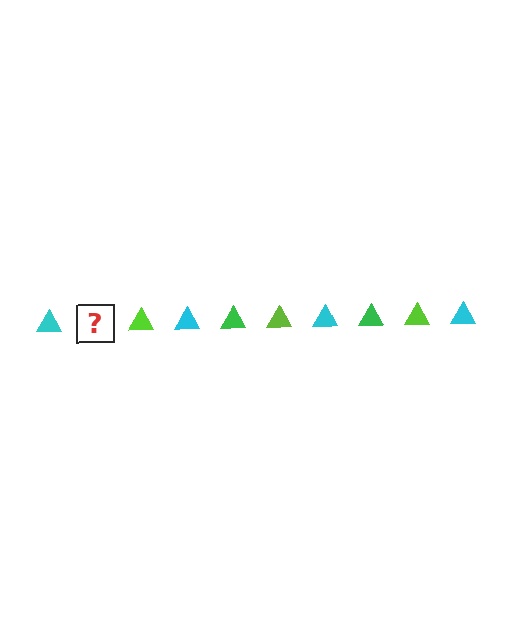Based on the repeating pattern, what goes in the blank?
The blank should be a green triangle.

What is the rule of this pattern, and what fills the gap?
The rule is that the pattern cycles through cyan, green, lime triangles. The gap should be filled with a green triangle.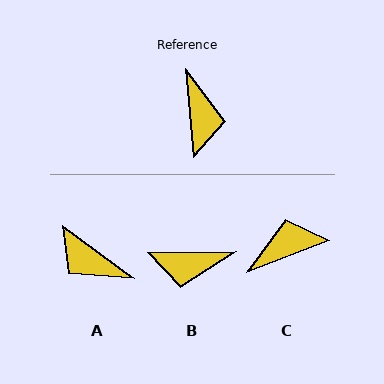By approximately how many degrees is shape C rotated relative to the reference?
Approximately 106 degrees counter-clockwise.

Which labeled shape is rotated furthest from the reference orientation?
A, about 132 degrees away.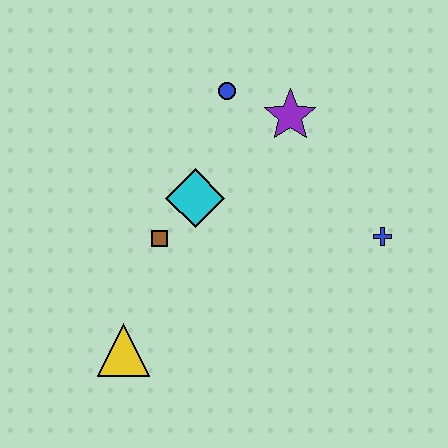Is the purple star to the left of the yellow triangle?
No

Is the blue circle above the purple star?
Yes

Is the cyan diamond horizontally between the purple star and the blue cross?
No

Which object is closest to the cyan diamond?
The brown square is closest to the cyan diamond.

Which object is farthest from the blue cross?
The yellow triangle is farthest from the blue cross.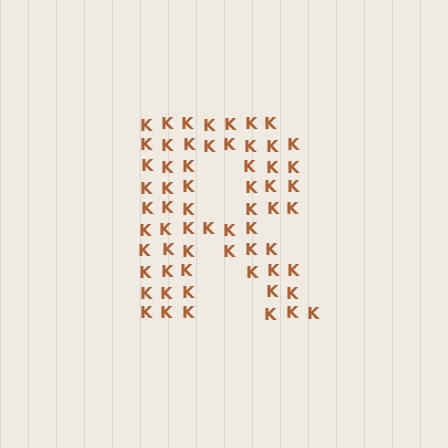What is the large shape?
The large shape is the letter R.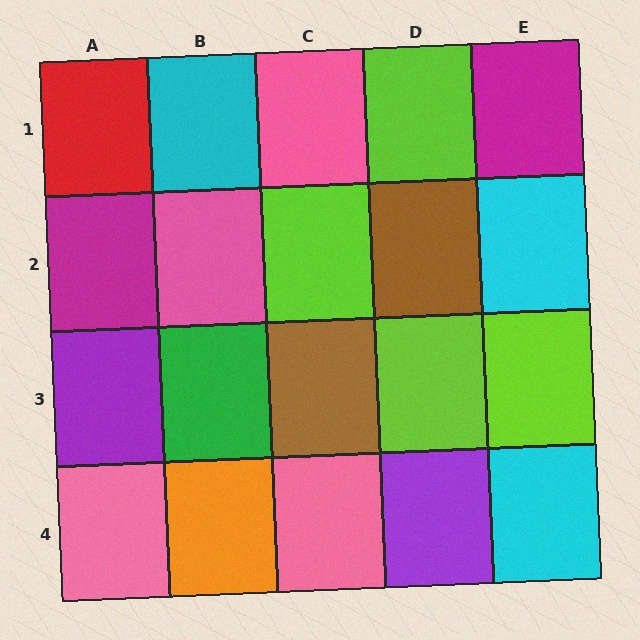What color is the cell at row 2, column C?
Lime.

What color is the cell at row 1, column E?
Magenta.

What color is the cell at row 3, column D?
Lime.